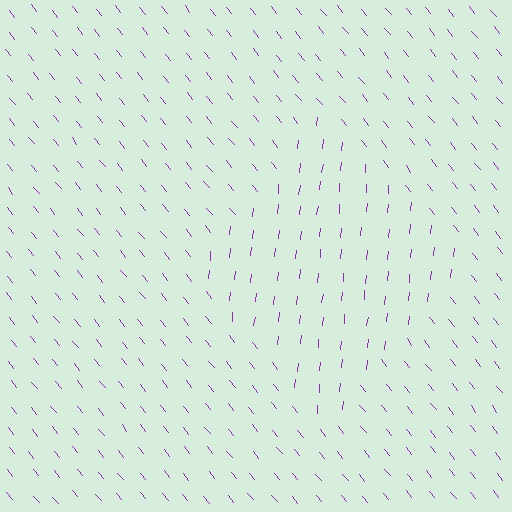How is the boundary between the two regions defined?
The boundary is defined purely by a change in line orientation (approximately 45 degrees difference). All lines are the same color and thickness.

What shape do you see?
I see a diamond.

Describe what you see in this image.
The image is filled with small purple line segments. A diamond region in the image has lines oriented differently from the surrounding lines, creating a visible texture boundary.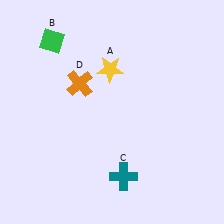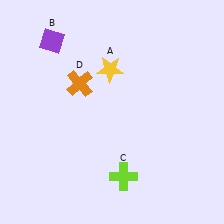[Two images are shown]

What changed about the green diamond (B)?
In Image 1, B is green. In Image 2, it changed to purple.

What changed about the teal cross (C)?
In Image 1, C is teal. In Image 2, it changed to lime.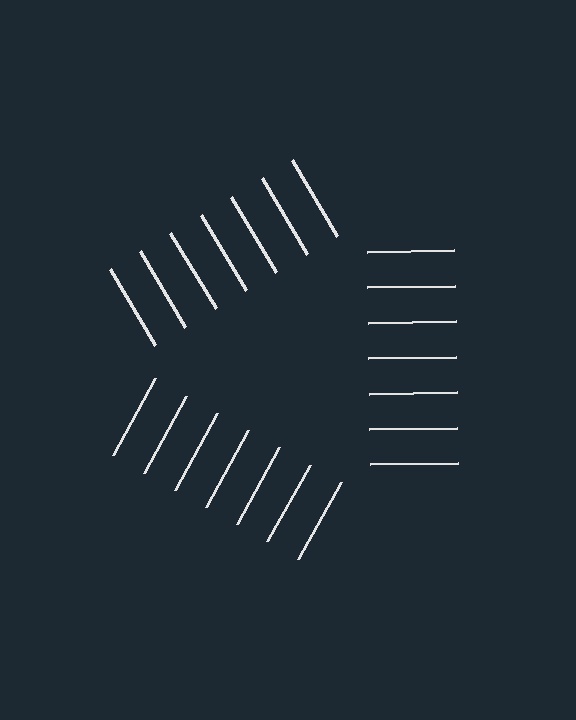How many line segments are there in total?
21 — 7 along each of the 3 edges.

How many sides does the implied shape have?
3 sides — the line-ends trace a triangle.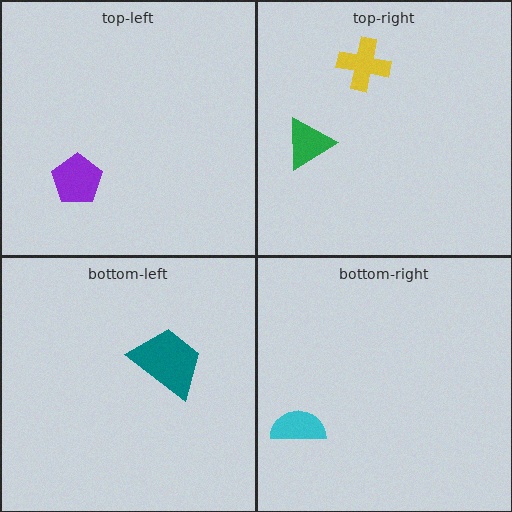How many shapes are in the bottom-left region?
1.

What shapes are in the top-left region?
The purple pentagon.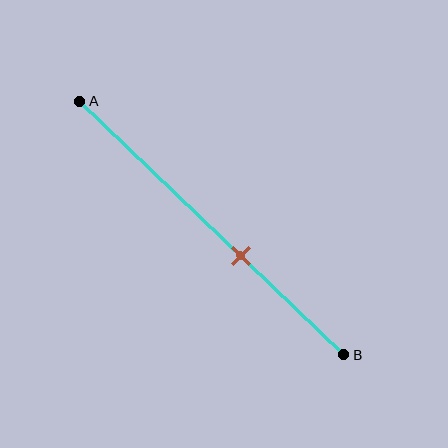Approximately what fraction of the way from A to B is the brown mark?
The brown mark is approximately 60% of the way from A to B.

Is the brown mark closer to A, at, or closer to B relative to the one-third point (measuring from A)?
The brown mark is closer to point B than the one-third point of segment AB.